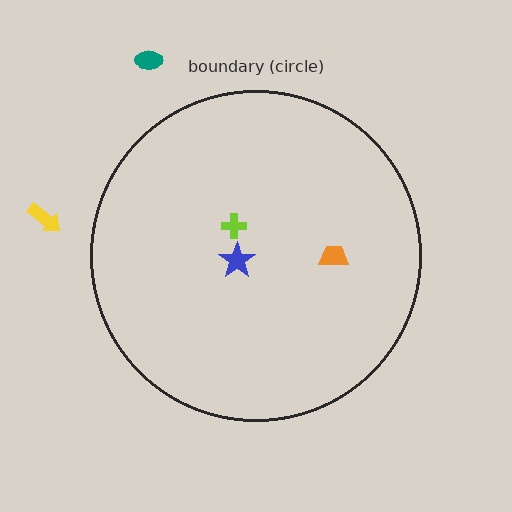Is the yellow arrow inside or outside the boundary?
Outside.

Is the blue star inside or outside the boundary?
Inside.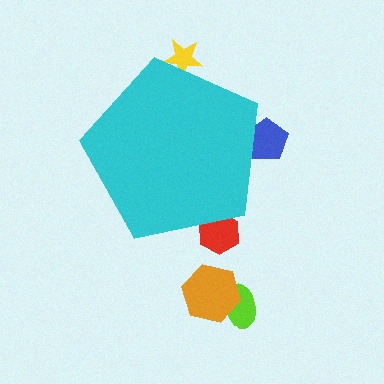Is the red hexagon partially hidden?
Yes, the red hexagon is partially hidden behind the cyan pentagon.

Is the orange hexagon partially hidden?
No, the orange hexagon is fully visible.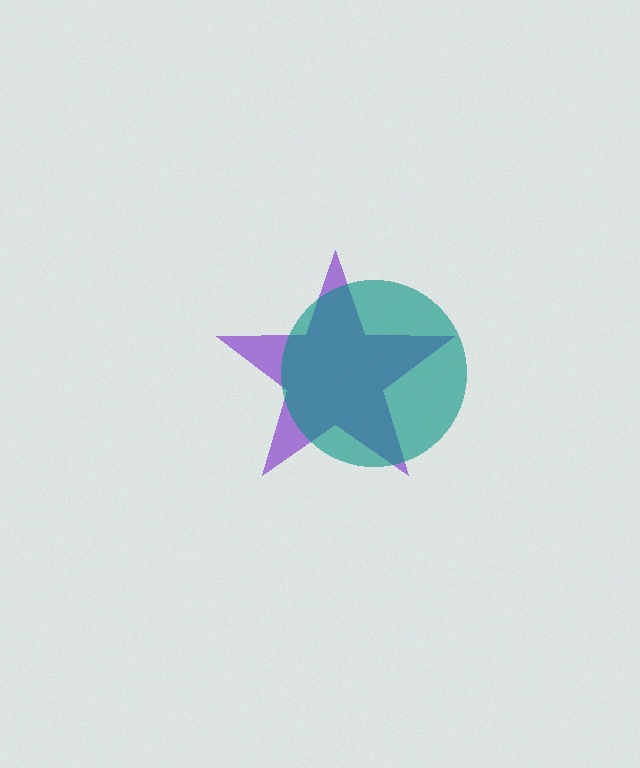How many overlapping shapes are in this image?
There are 2 overlapping shapes in the image.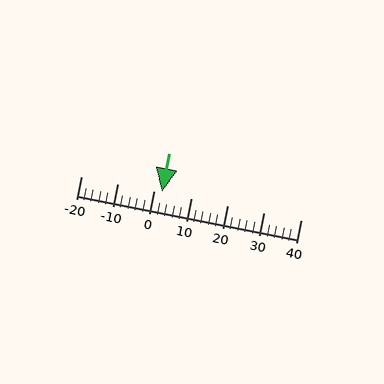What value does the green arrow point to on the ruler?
The green arrow points to approximately 2.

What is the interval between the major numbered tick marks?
The major tick marks are spaced 10 units apart.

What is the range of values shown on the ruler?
The ruler shows values from -20 to 40.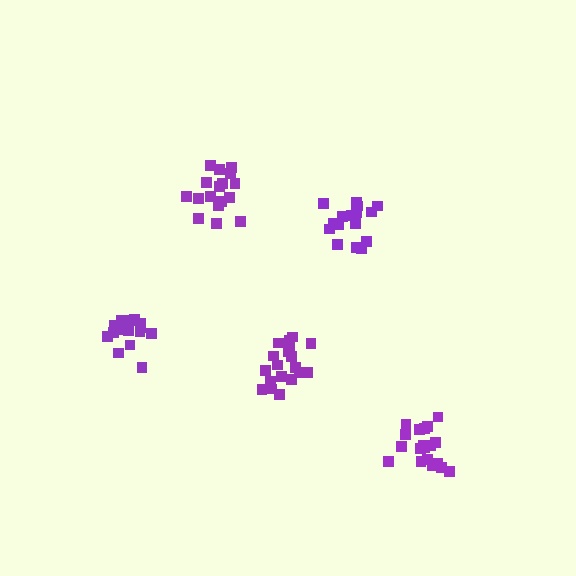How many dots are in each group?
Group 1: 19 dots, Group 2: 18 dots, Group 3: 19 dots, Group 4: 17 dots, Group 5: 17 dots (90 total).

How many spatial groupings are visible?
There are 5 spatial groupings.